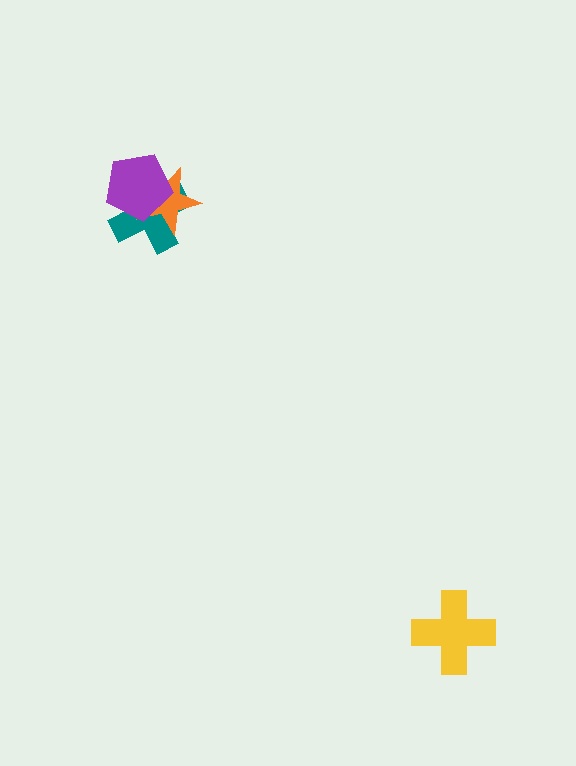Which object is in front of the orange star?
The purple pentagon is in front of the orange star.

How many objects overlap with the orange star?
2 objects overlap with the orange star.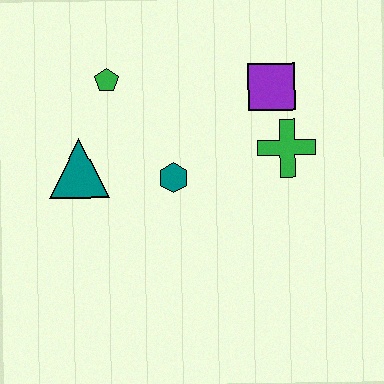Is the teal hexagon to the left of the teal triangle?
No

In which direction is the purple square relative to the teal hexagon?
The purple square is to the right of the teal hexagon.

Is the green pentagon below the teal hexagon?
No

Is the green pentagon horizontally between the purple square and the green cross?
No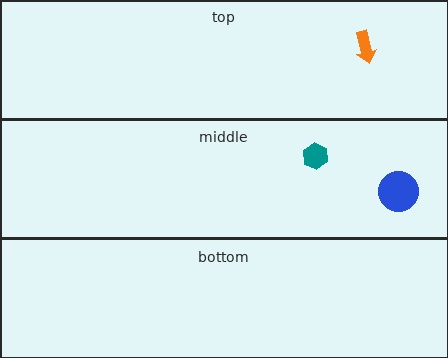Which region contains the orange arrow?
The top region.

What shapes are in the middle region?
The teal hexagon, the blue circle.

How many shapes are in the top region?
1.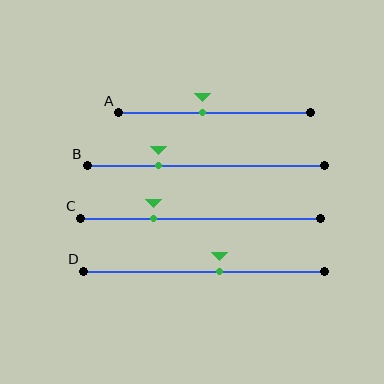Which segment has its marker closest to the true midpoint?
Segment A has its marker closest to the true midpoint.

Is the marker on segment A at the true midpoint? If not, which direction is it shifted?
No, the marker on segment A is shifted to the left by about 6% of the segment length.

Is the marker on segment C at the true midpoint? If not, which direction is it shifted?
No, the marker on segment C is shifted to the left by about 20% of the segment length.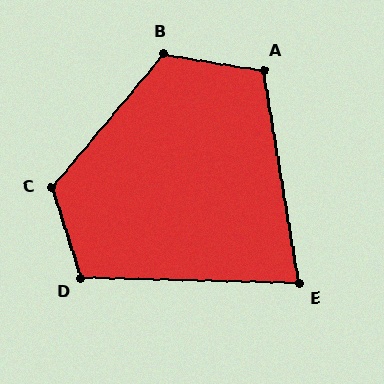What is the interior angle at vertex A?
Approximately 109 degrees (obtuse).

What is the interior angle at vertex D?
Approximately 109 degrees (obtuse).